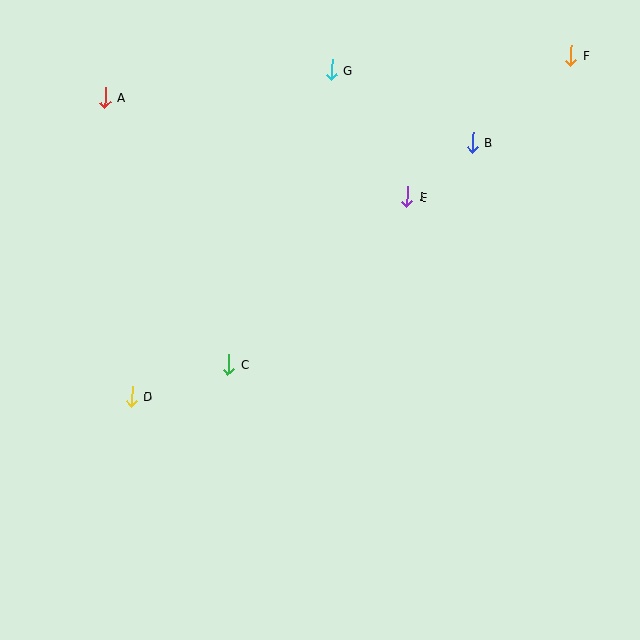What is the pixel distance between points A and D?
The distance between A and D is 300 pixels.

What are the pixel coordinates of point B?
Point B is at (472, 142).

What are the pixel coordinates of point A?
Point A is at (105, 97).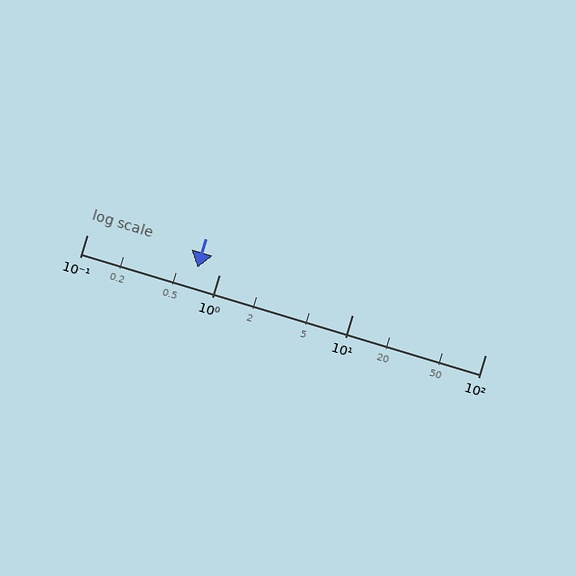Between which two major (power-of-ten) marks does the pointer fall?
The pointer is between 0.1 and 1.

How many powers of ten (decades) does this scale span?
The scale spans 3 decades, from 0.1 to 100.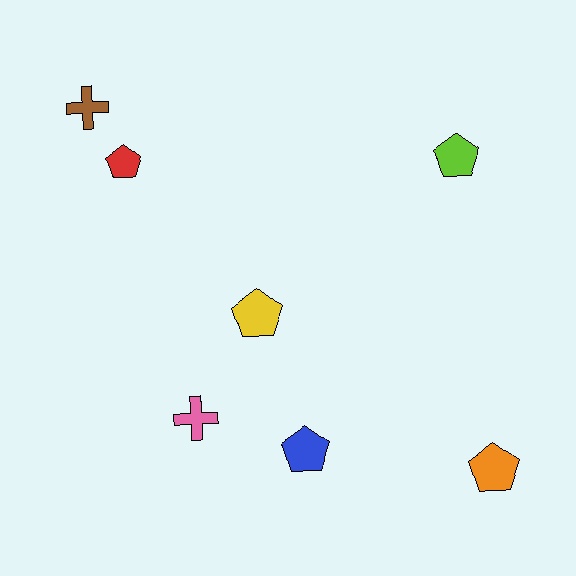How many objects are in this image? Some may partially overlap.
There are 7 objects.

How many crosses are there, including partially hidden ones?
There are 2 crosses.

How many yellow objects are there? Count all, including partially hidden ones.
There is 1 yellow object.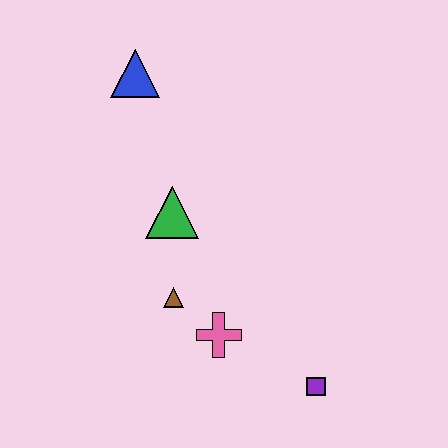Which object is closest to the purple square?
The pink cross is closest to the purple square.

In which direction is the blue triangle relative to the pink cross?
The blue triangle is above the pink cross.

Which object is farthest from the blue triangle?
The purple square is farthest from the blue triangle.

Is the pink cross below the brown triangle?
Yes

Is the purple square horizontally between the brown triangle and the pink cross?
No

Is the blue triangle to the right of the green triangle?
No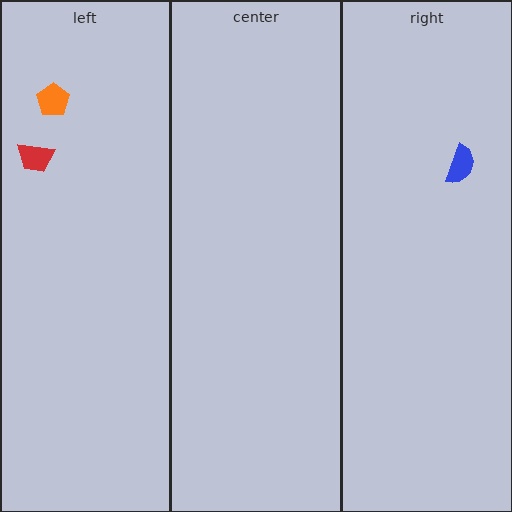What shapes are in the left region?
The red trapezoid, the orange pentagon.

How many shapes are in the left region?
2.